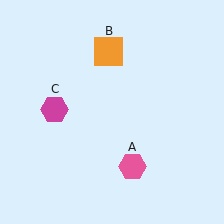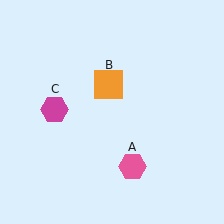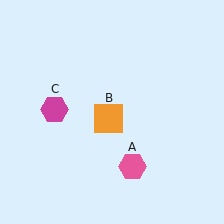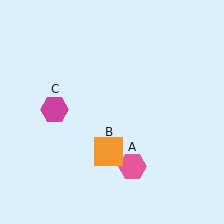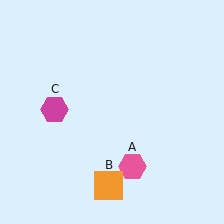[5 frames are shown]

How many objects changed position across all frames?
1 object changed position: orange square (object B).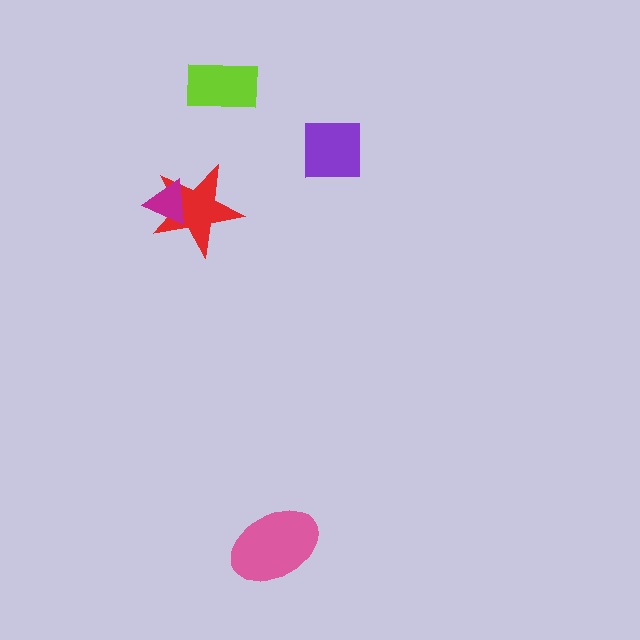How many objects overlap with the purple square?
0 objects overlap with the purple square.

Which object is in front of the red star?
The magenta triangle is in front of the red star.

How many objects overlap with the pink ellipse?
0 objects overlap with the pink ellipse.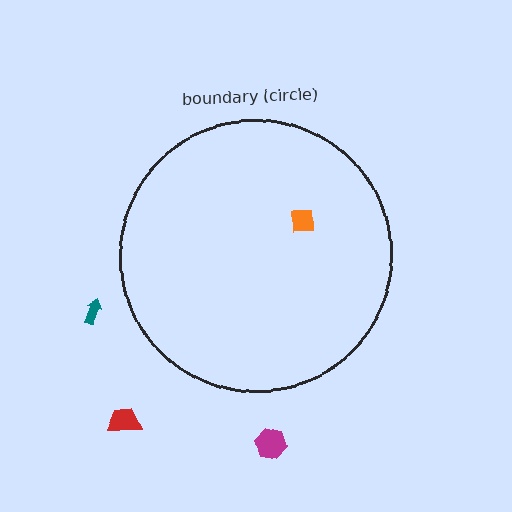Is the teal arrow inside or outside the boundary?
Outside.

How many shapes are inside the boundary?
1 inside, 3 outside.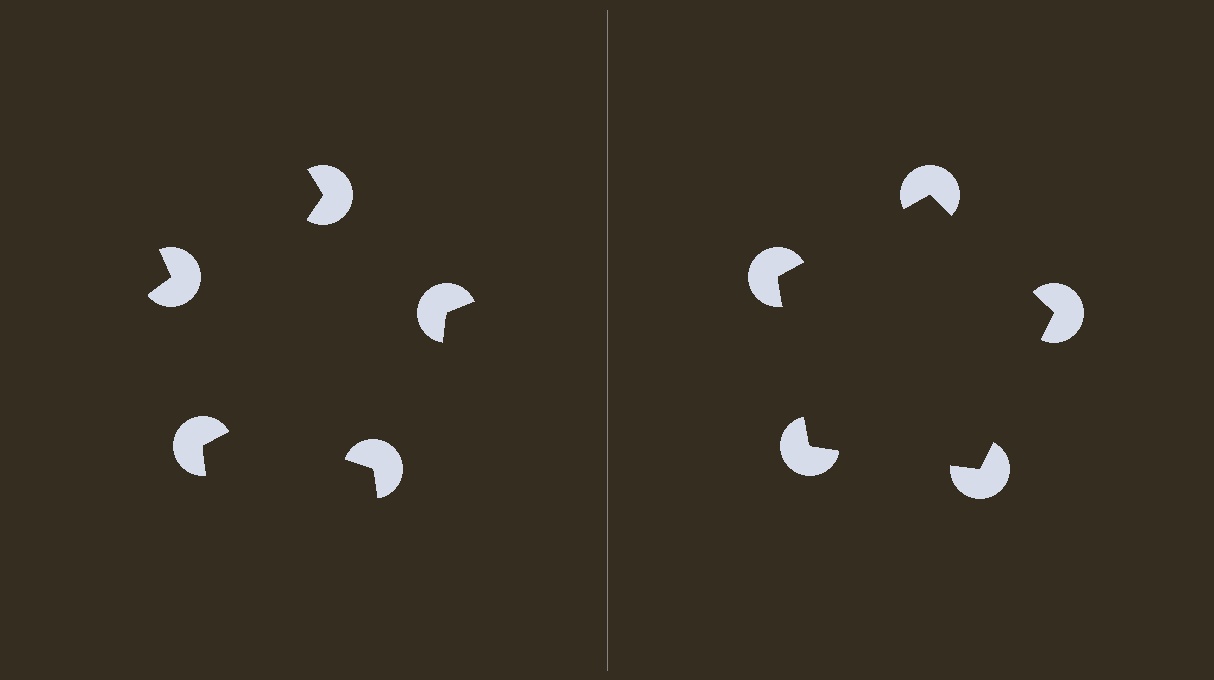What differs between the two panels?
The pac-man discs are positioned identically on both sides; only the wedge orientations differ. On the right they align to a pentagon; on the left they are misaligned.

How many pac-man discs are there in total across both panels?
10 — 5 on each side.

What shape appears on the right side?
An illusory pentagon.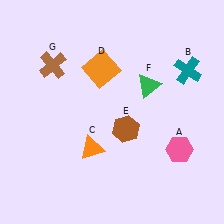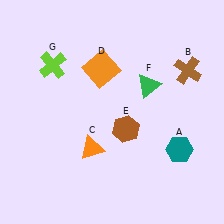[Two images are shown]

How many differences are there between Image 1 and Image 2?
There are 3 differences between the two images.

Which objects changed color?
A changed from pink to teal. B changed from teal to brown. G changed from brown to lime.